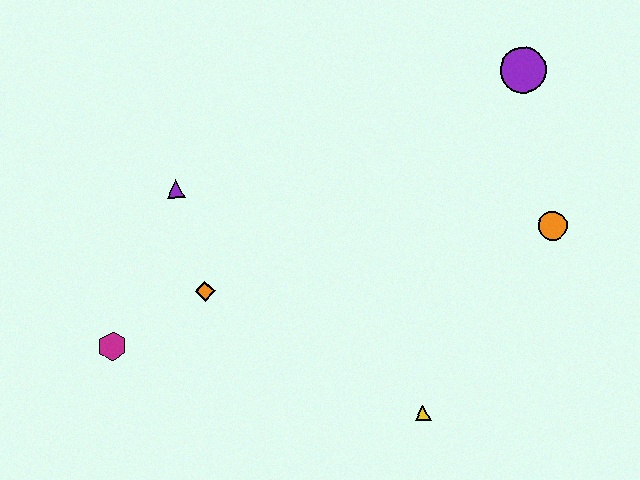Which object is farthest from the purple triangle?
The orange circle is farthest from the purple triangle.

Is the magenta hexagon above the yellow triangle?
Yes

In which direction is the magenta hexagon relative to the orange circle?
The magenta hexagon is to the left of the orange circle.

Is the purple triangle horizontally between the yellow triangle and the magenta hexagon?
Yes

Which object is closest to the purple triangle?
The orange diamond is closest to the purple triangle.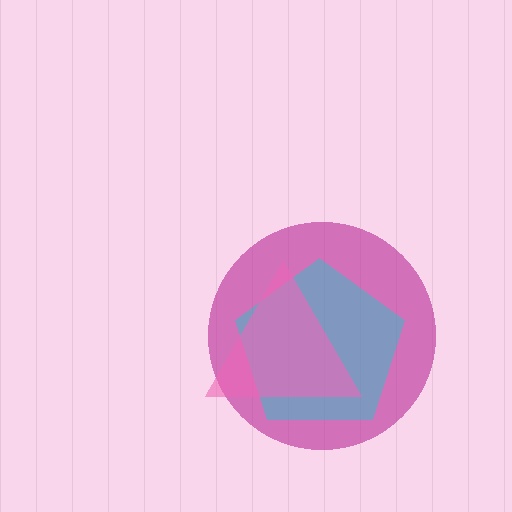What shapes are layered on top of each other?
The layered shapes are: a magenta circle, a cyan pentagon, a pink triangle.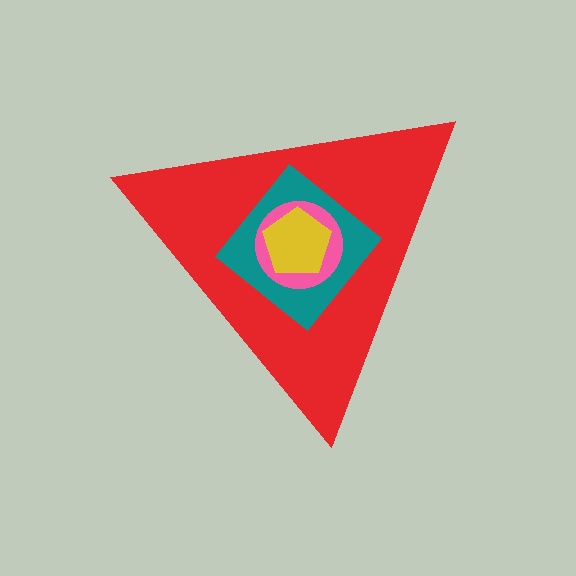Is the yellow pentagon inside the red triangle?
Yes.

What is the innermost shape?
The yellow pentagon.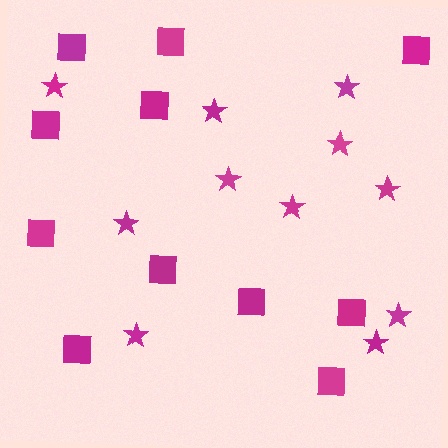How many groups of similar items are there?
There are 2 groups: one group of squares (11) and one group of stars (11).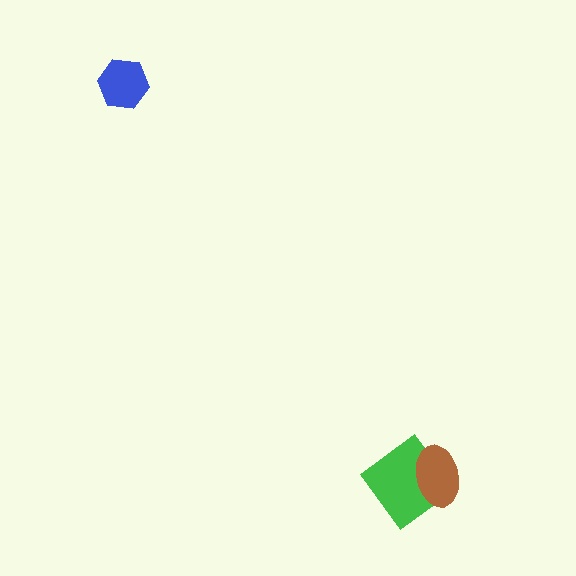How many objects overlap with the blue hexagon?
0 objects overlap with the blue hexagon.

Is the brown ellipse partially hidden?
No, no other shape covers it.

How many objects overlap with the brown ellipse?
1 object overlaps with the brown ellipse.